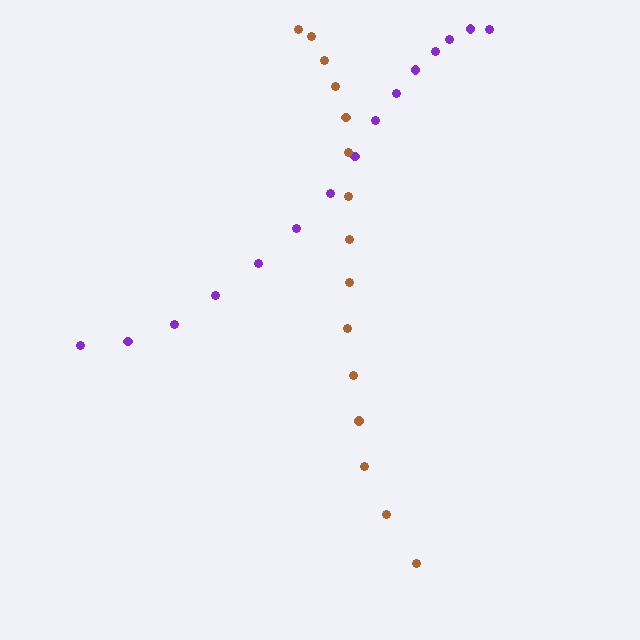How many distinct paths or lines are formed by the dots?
There are 2 distinct paths.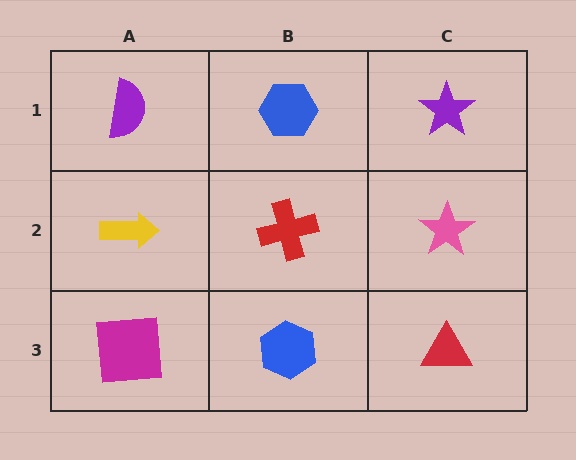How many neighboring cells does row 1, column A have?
2.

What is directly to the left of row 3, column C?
A blue hexagon.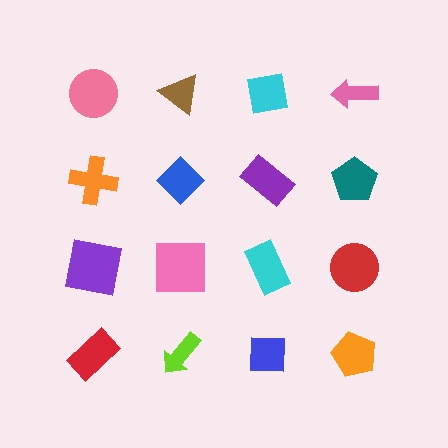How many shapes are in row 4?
4 shapes.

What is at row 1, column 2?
A brown triangle.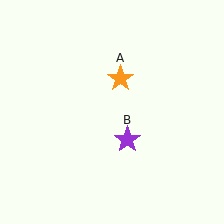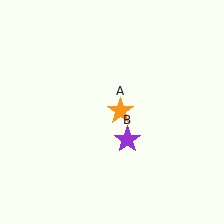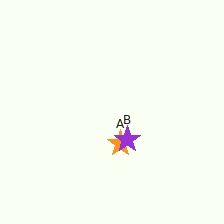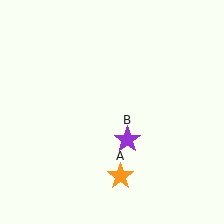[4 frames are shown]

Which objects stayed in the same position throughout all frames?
Purple star (object B) remained stationary.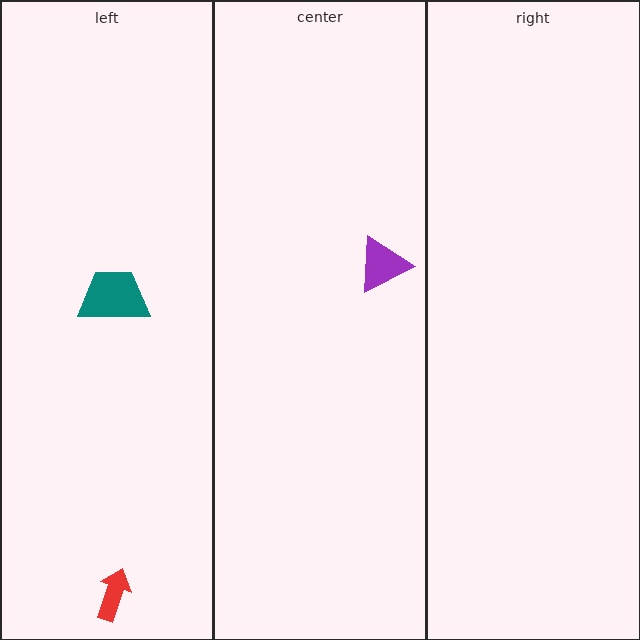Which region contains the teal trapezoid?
The left region.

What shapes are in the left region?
The teal trapezoid, the red arrow.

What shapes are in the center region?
The purple triangle.